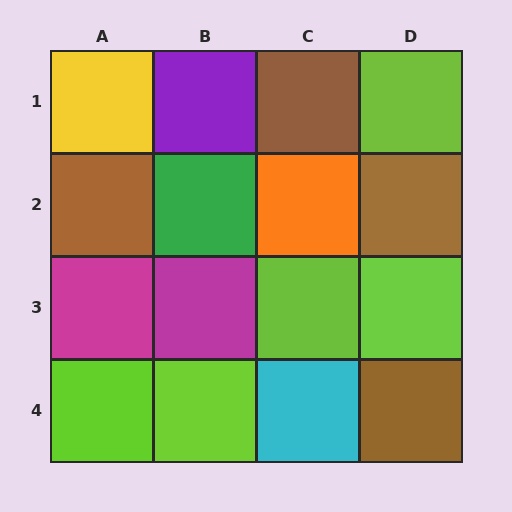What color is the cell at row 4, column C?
Cyan.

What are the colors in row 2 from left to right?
Brown, green, orange, brown.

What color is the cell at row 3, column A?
Magenta.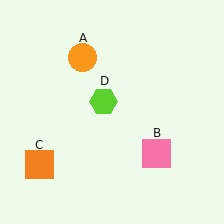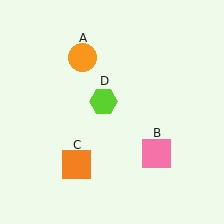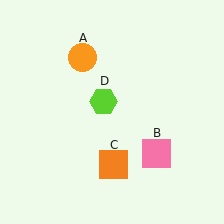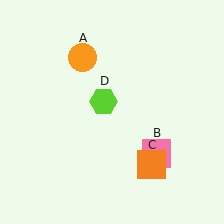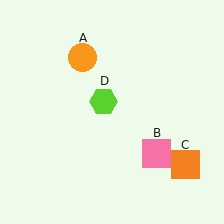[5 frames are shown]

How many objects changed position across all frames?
1 object changed position: orange square (object C).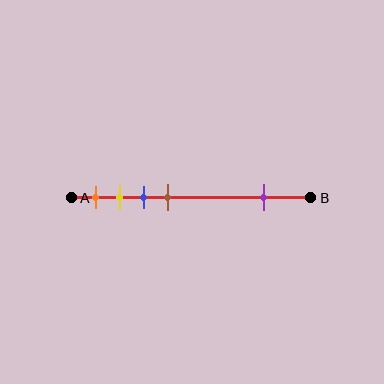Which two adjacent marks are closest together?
The yellow and blue marks are the closest adjacent pair.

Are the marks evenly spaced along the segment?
No, the marks are not evenly spaced.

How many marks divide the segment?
There are 5 marks dividing the segment.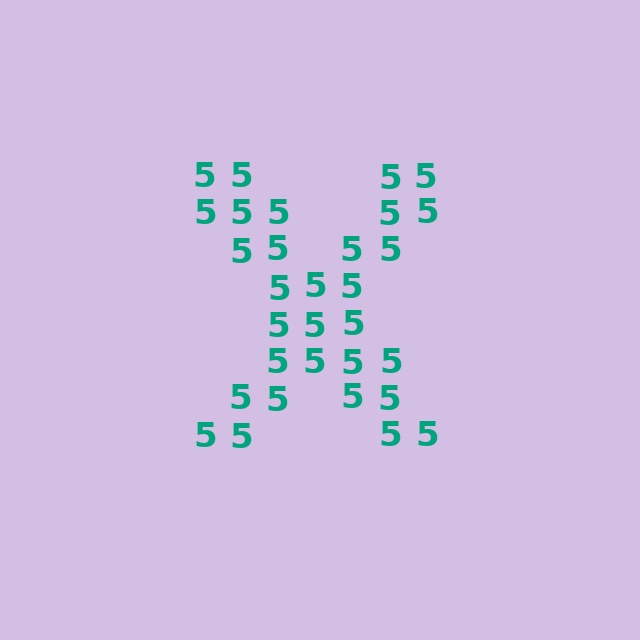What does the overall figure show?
The overall figure shows the letter X.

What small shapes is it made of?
It is made of small digit 5's.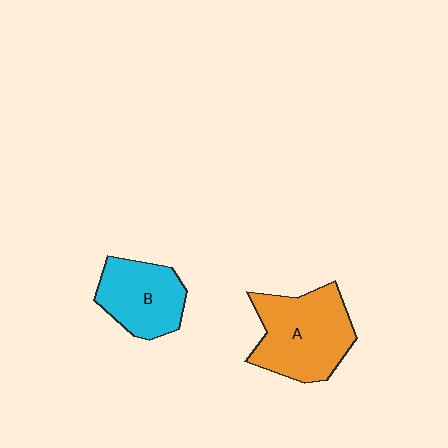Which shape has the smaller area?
Shape B (cyan).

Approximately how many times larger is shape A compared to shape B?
Approximately 1.4 times.